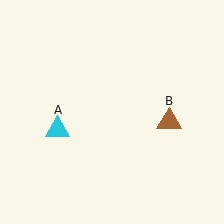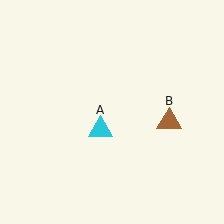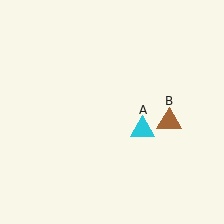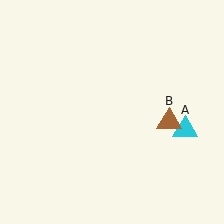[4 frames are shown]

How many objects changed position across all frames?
1 object changed position: cyan triangle (object A).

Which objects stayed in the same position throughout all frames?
Brown triangle (object B) remained stationary.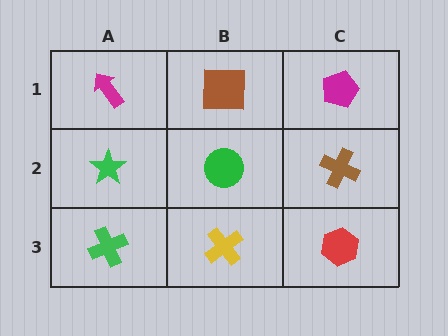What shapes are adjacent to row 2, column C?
A magenta pentagon (row 1, column C), a red hexagon (row 3, column C), a green circle (row 2, column B).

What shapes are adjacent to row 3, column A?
A green star (row 2, column A), a yellow cross (row 3, column B).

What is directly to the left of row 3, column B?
A green cross.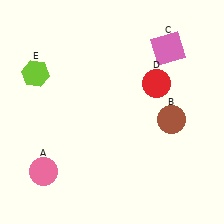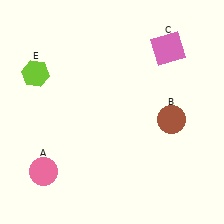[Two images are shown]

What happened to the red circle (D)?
The red circle (D) was removed in Image 2. It was in the top-right area of Image 1.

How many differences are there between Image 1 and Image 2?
There is 1 difference between the two images.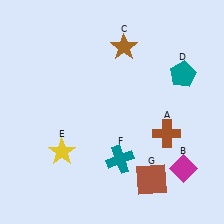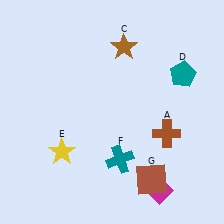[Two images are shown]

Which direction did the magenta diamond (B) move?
The magenta diamond (B) moved left.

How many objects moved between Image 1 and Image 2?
1 object moved between the two images.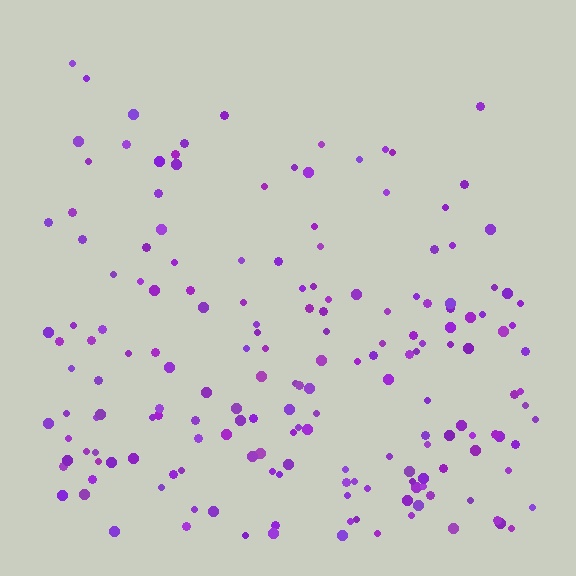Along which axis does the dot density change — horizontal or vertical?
Vertical.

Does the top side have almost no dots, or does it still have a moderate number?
Still a moderate number, just noticeably fewer than the bottom.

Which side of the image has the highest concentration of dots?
The bottom.